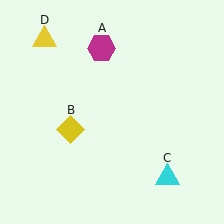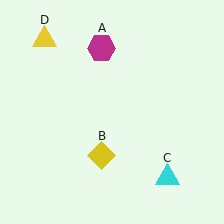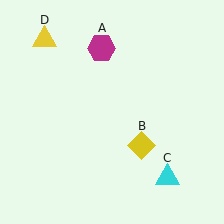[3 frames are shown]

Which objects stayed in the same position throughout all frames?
Magenta hexagon (object A) and cyan triangle (object C) and yellow triangle (object D) remained stationary.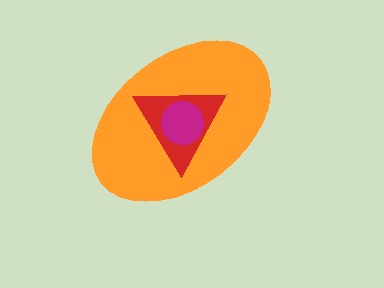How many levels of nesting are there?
3.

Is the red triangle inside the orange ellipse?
Yes.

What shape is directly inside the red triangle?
The magenta circle.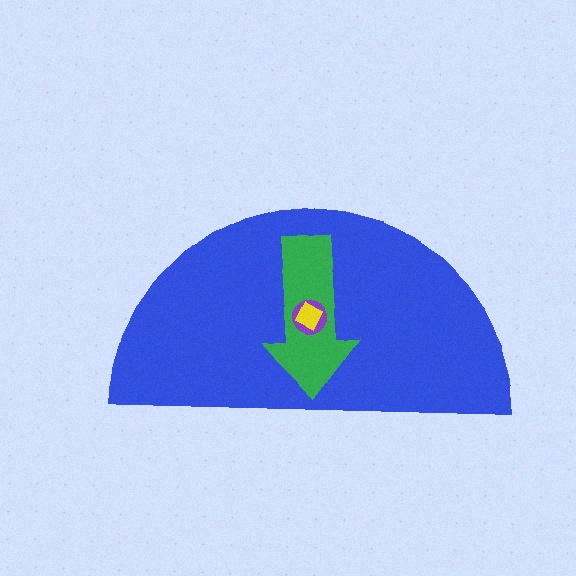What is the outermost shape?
The blue semicircle.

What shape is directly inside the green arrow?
The purple circle.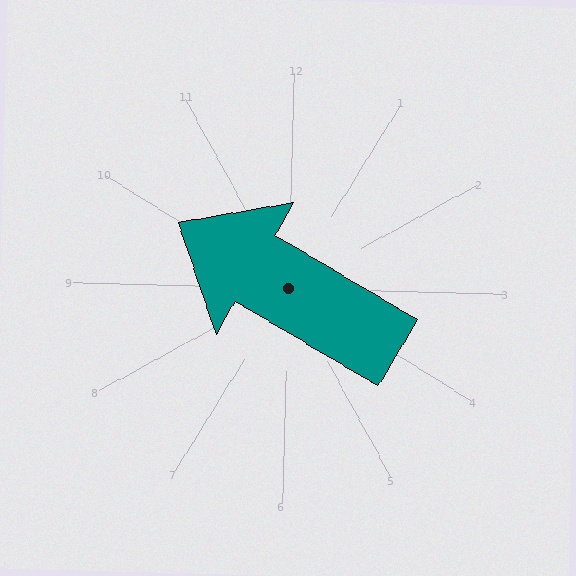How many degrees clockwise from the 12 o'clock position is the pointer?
Approximately 299 degrees.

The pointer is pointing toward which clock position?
Roughly 10 o'clock.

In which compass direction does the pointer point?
Northwest.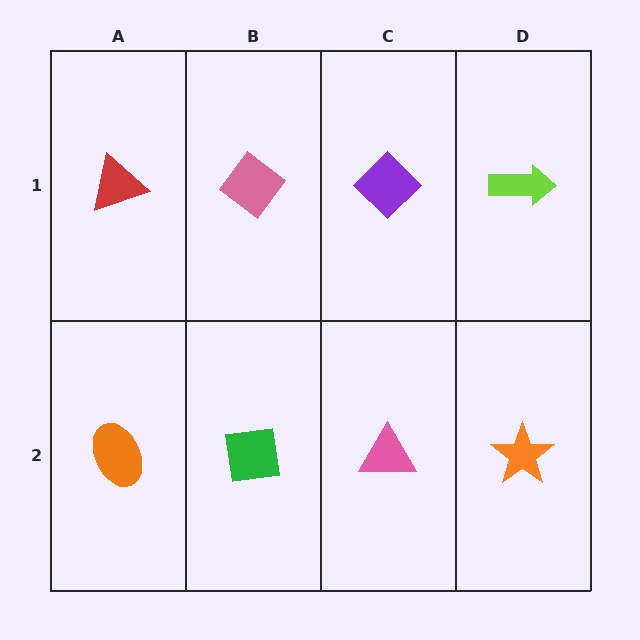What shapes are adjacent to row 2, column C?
A purple diamond (row 1, column C), a green square (row 2, column B), an orange star (row 2, column D).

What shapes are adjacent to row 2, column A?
A red triangle (row 1, column A), a green square (row 2, column B).